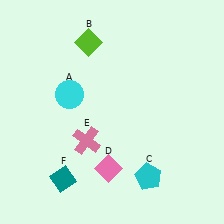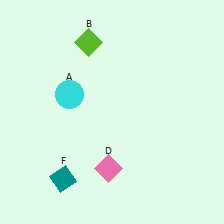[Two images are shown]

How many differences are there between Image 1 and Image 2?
There are 2 differences between the two images.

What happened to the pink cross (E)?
The pink cross (E) was removed in Image 2. It was in the bottom-left area of Image 1.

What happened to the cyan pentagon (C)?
The cyan pentagon (C) was removed in Image 2. It was in the bottom-right area of Image 1.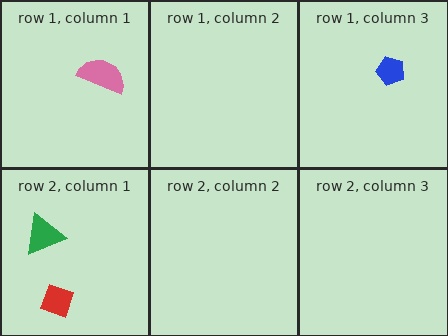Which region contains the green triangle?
The row 2, column 1 region.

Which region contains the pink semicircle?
The row 1, column 1 region.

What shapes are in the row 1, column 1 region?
The pink semicircle.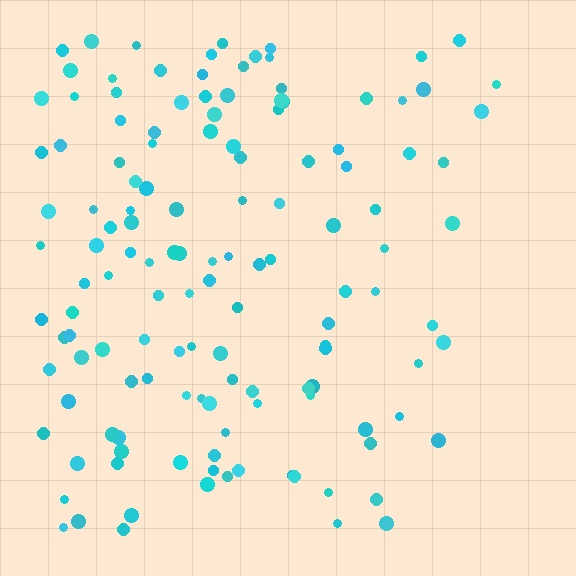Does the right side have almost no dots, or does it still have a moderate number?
Still a moderate number, just noticeably fewer than the left.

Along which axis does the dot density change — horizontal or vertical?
Horizontal.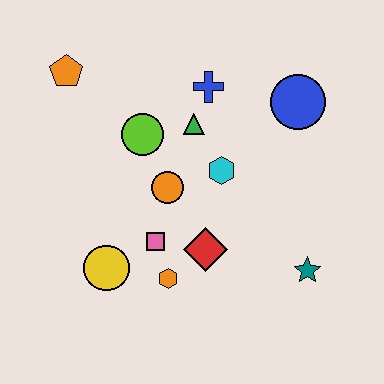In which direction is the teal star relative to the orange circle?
The teal star is to the right of the orange circle.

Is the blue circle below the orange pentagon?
Yes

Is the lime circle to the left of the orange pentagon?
No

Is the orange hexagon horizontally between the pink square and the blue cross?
Yes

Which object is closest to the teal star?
The red diamond is closest to the teal star.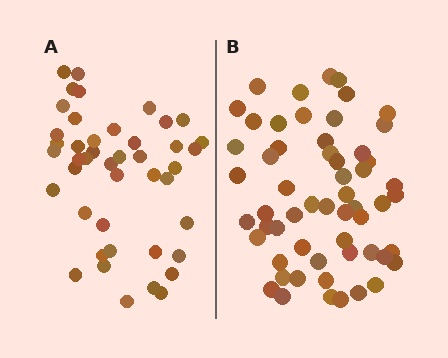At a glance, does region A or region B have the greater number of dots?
Region B (the right region) has more dots.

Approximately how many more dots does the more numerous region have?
Region B has approximately 15 more dots than region A.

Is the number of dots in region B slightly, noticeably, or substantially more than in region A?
Region B has noticeably more, but not dramatically so. The ratio is roughly 1.3 to 1.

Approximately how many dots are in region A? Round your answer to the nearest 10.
About 40 dots. (The exact count is 44, which rounds to 40.)